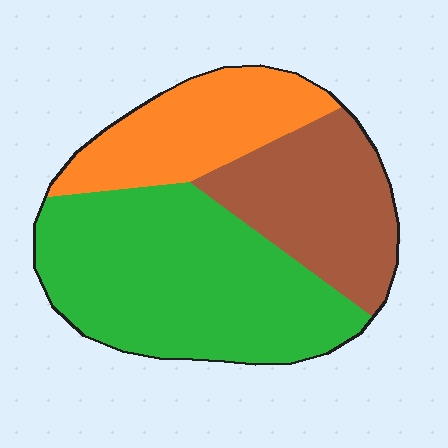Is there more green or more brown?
Green.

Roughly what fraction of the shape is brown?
Brown covers roughly 25% of the shape.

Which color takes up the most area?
Green, at roughly 50%.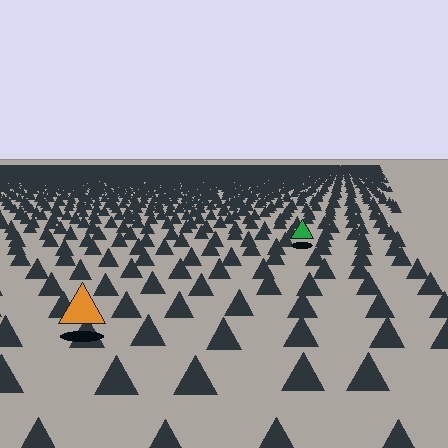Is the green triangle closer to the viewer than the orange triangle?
No. The orange triangle is closer — you can tell from the texture gradient: the ground texture is coarser near it.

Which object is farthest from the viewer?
The green triangle is farthest from the viewer. It appears smaller and the ground texture around it is denser.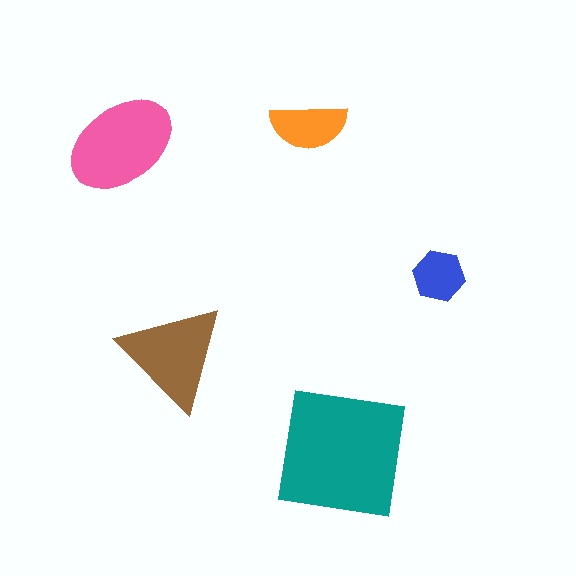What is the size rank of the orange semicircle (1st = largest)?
4th.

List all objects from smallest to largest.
The blue hexagon, the orange semicircle, the brown triangle, the pink ellipse, the teal square.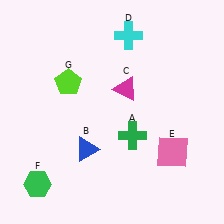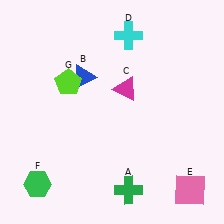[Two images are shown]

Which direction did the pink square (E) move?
The pink square (E) moved down.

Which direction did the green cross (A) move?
The green cross (A) moved down.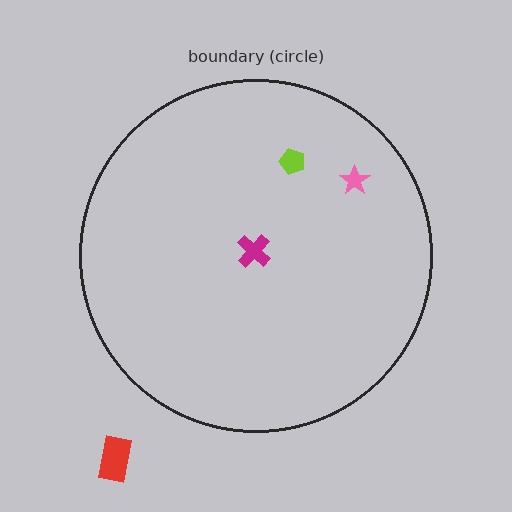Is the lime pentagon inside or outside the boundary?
Inside.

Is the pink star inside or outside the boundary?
Inside.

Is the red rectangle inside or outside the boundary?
Outside.